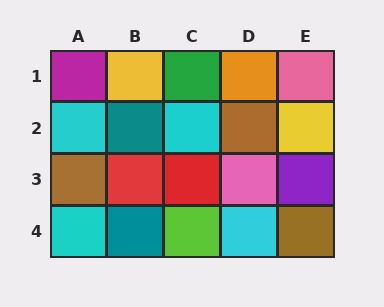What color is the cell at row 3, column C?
Red.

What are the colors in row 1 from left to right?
Magenta, yellow, green, orange, pink.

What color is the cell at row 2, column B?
Teal.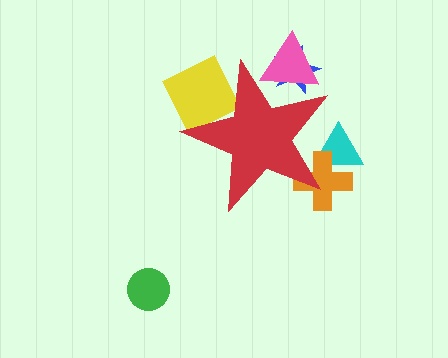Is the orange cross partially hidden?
Yes, the orange cross is partially hidden behind the red star.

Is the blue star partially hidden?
Yes, the blue star is partially hidden behind the red star.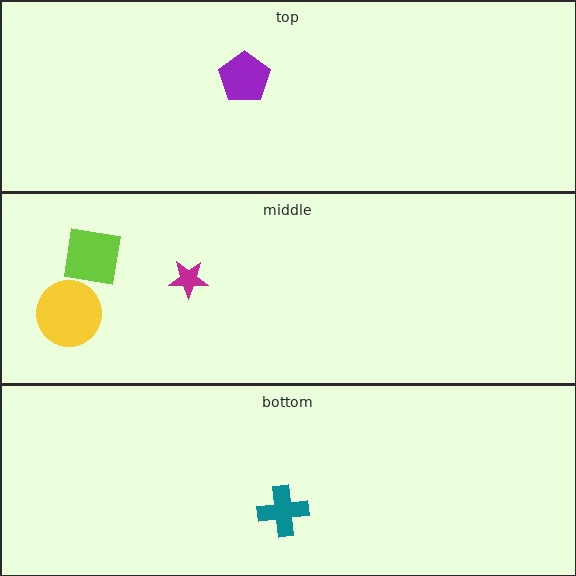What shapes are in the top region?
The purple pentagon.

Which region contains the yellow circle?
The middle region.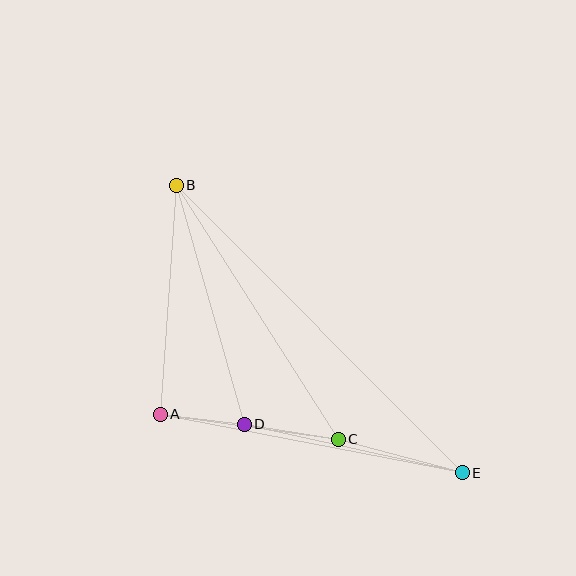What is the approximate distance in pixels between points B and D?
The distance between B and D is approximately 249 pixels.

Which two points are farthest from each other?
Points B and E are farthest from each other.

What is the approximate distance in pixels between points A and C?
The distance between A and C is approximately 180 pixels.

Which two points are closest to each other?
Points A and D are closest to each other.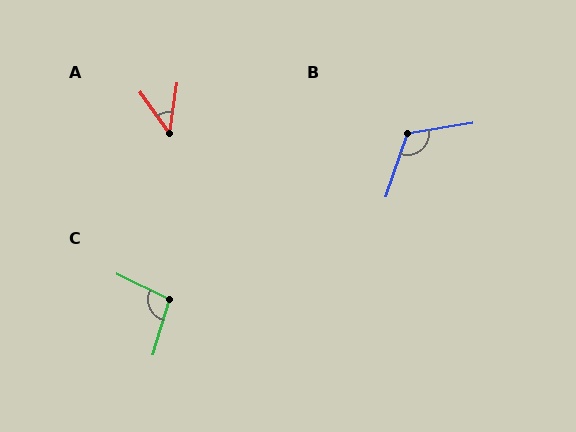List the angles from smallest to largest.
A (44°), C (100°), B (119°).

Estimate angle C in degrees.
Approximately 100 degrees.